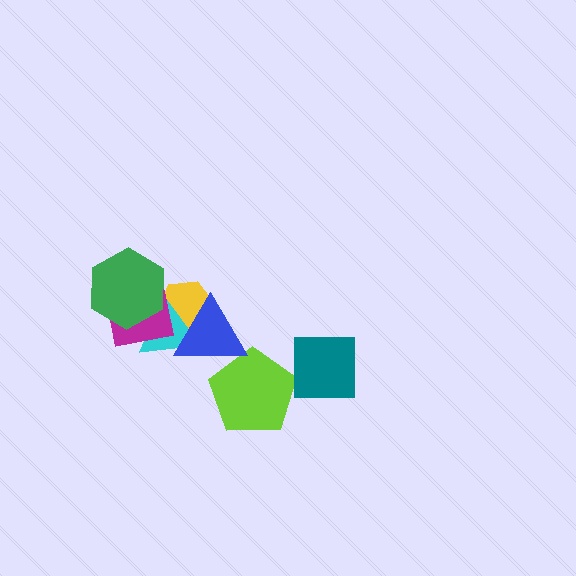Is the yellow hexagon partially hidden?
Yes, it is partially covered by another shape.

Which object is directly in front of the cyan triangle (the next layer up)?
The magenta square is directly in front of the cyan triangle.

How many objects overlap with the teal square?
0 objects overlap with the teal square.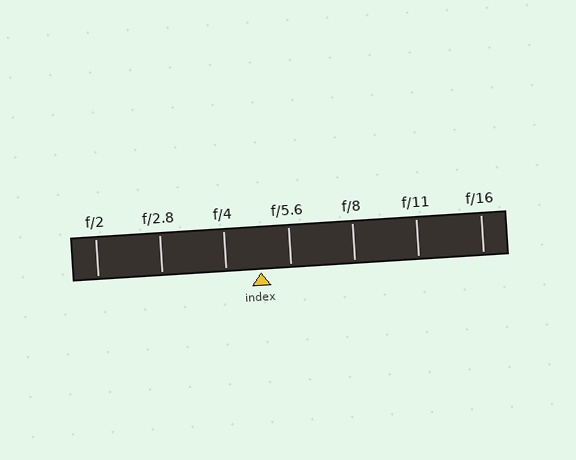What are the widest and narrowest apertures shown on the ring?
The widest aperture shown is f/2 and the narrowest is f/16.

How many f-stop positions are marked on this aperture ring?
There are 7 f-stop positions marked.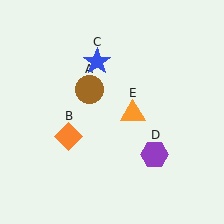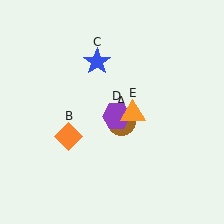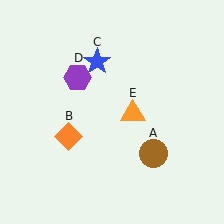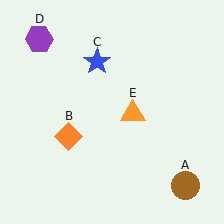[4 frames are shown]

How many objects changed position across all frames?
2 objects changed position: brown circle (object A), purple hexagon (object D).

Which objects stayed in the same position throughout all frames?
Orange diamond (object B) and blue star (object C) and orange triangle (object E) remained stationary.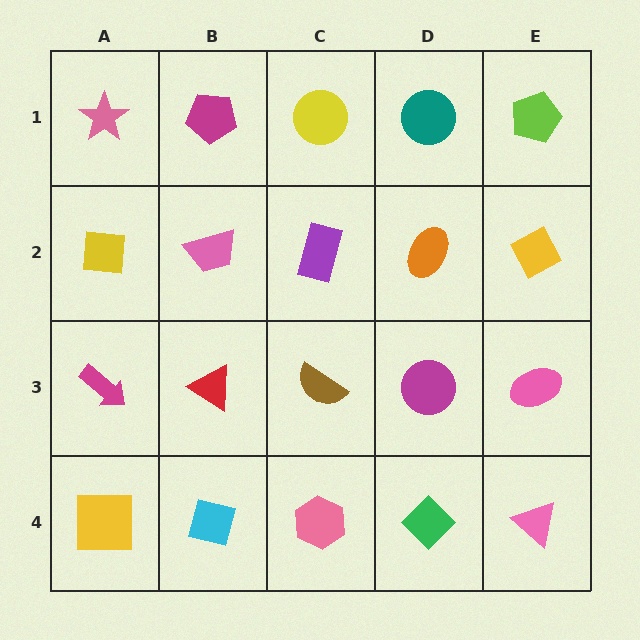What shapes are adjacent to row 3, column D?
An orange ellipse (row 2, column D), a green diamond (row 4, column D), a brown semicircle (row 3, column C), a pink ellipse (row 3, column E).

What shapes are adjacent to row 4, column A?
A magenta arrow (row 3, column A), a cyan square (row 4, column B).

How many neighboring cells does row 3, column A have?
3.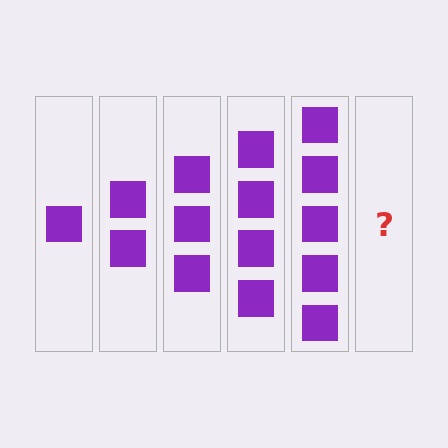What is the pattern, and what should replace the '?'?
The pattern is that each step adds one more square. The '?' should be 6 squares.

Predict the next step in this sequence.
The next step is 6 squares.